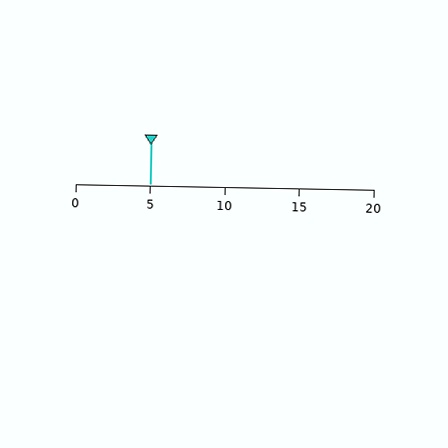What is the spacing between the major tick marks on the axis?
The major ticks are spaced 5 apart.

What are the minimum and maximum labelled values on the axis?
The axis runs from 0 to 20.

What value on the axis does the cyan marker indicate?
The marker indicates approximately 5.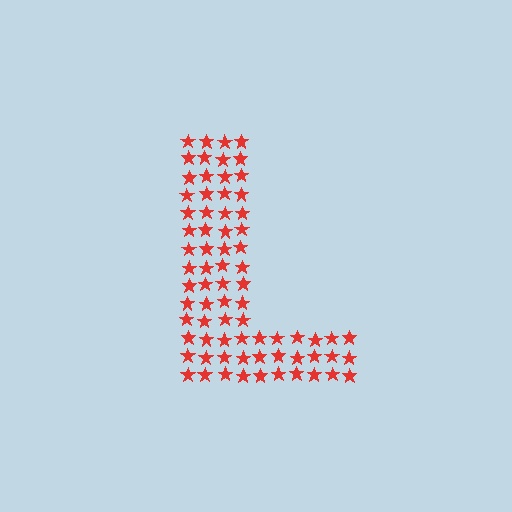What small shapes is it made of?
It is made of small stars.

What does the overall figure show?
The overall figure shows the letter L.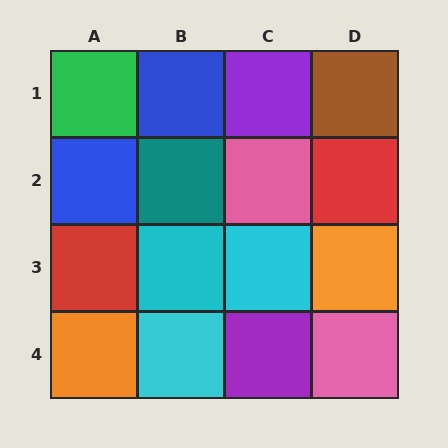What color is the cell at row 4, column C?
Purple.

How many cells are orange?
2 cells are orange.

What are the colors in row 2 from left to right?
Blue, teal, pink, red.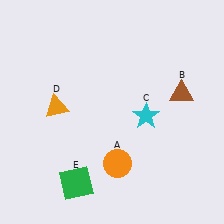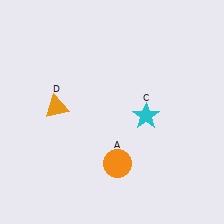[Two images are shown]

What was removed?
The green square (E), the brown triangle (B) were removed in Image 2.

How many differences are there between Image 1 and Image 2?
There are 2 differences between the two images.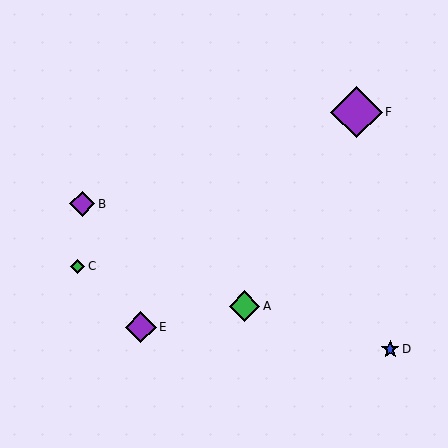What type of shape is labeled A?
Shape A is a green diamond.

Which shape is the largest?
The purple diamond (labeled F) is the largest.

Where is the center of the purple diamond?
The center of the purple diamond is at (356, 112).